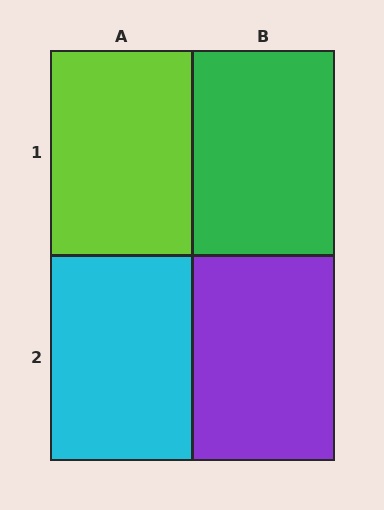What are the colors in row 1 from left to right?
Lime, green.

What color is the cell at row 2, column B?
Purple.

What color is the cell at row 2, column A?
Cyan.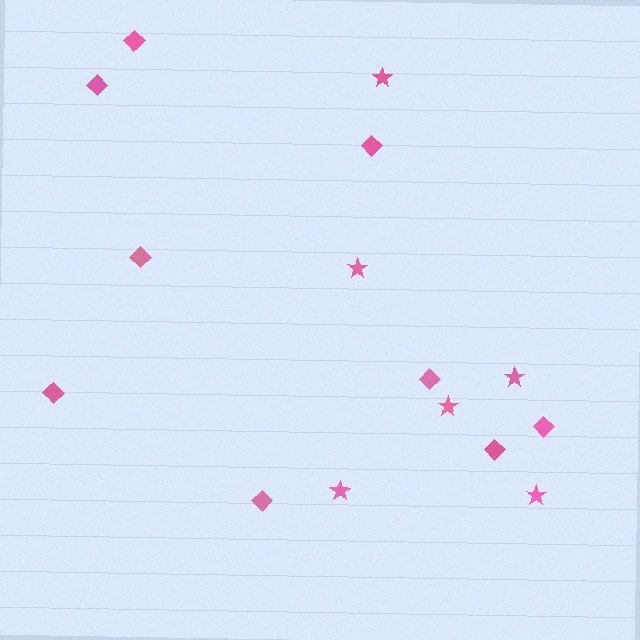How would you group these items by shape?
There are 2 groups: one group of stars (6) and one group of diamonds (9).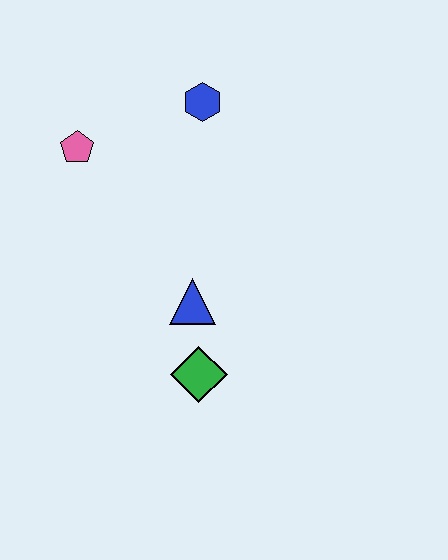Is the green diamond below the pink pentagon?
Yes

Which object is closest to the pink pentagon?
The blue hexagon is closest to the pink pentagon.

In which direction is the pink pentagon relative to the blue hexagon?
The pink pentagon is to the left of the blue hexagon.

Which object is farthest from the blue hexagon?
The green diamond is farthest from the blue hexagon.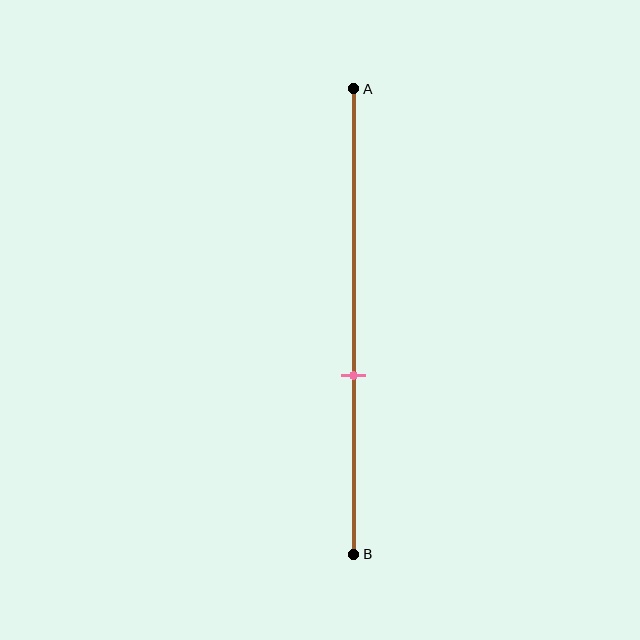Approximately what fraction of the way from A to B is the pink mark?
The pink mark is approximately 60% of the way from A to B.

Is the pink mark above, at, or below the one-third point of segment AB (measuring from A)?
The pink mark is below the one-third point of segment AB.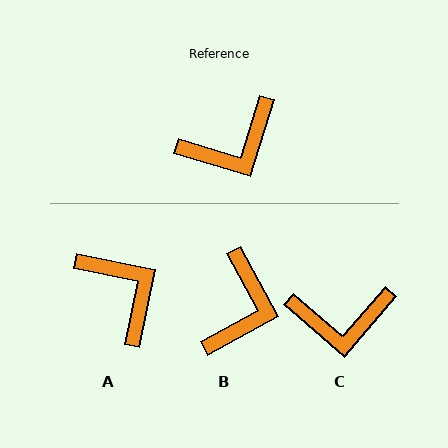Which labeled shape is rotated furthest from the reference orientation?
A, about 95 degrees away.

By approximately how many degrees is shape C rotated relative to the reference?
Approximately 24 degrees clockwise.